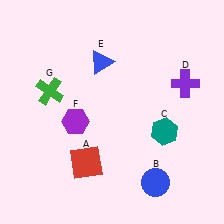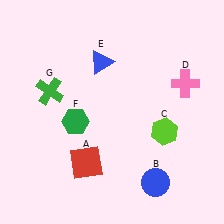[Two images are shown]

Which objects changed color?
C changed from teal to lime. D changed from purple to pink. F changed from purple to green.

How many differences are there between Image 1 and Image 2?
There are 3 differences between the two images.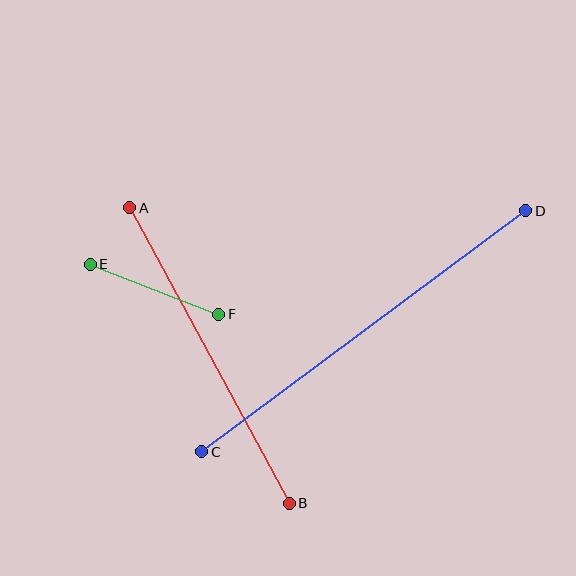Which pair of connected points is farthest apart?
Points C and D are farthest apart.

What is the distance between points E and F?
The distance is approximately 138 pixels.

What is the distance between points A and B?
The distance is approximately 336 pixels.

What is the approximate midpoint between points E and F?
The midpoint is at approximately (155, 289) pixels.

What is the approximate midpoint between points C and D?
The midpoint is at approximately (364, 331) pixels.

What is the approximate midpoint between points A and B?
The midpoint is at approximately (209, 356) pixels.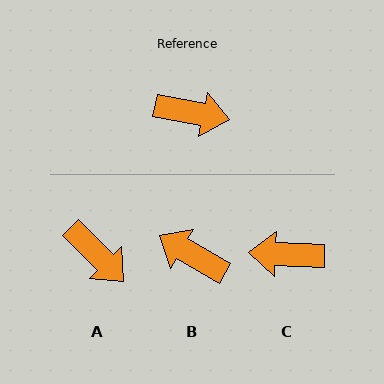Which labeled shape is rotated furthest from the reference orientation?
C, about 171 degrees away.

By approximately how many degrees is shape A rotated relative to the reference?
Approximately 34 degrees clockwise.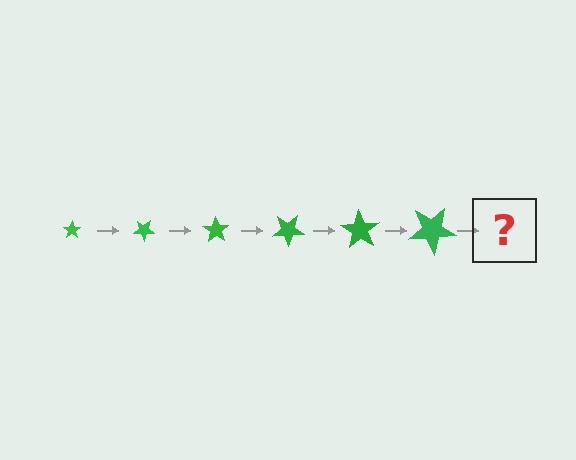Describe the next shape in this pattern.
It should be a star, larger than the previous one and rotated 210 degrees from the start.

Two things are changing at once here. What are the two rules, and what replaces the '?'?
The two rules are that the star grows larger each step and it rotates 35 degrees each step. The '?' should be a star, larger than the previous one and rotated 210 degrees from the start.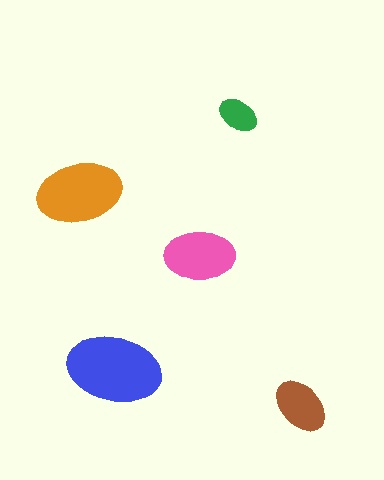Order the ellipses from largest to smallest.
the blue one, the orange one, the pink one, the brown one, the green one.